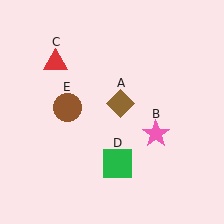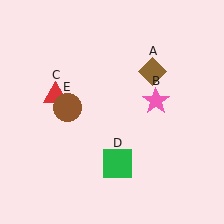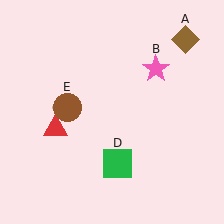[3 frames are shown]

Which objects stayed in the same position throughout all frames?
Green square (object D) and brown circle (object E) remained stationary.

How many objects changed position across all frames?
3 objects changed position: brown diamond (object A), pink star (object B), red triangle (object C).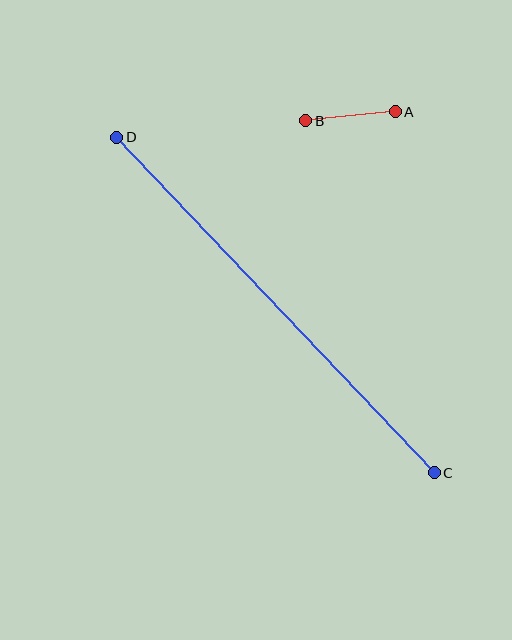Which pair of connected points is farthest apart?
Points C and D are farthest apart.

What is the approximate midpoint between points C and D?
The midpoint is at approximately (275, 305) pixels.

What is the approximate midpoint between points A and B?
The midpoint is at approximately (350, 116) pixels.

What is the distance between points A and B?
The distance is approximately 90 pixels.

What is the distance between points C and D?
The distance is approximately 462 pixels.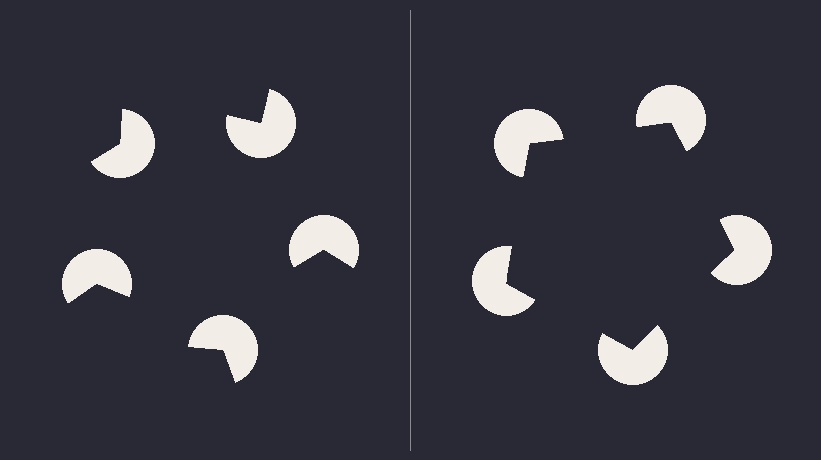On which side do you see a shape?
An illusory pentagon appears on the right side. On the left side the wedge cuts are rotated, so no coherent shape forms.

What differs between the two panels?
The pac-man discs are positioned identically on both sides; only the wedge orientations differ. On the right they align to a pentagon; on the left they are misaligned.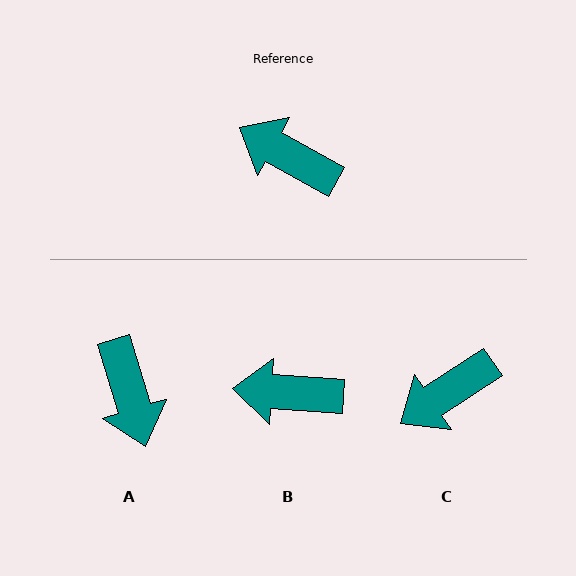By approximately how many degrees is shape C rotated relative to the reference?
Approximately 62 degrees counter-clockwise.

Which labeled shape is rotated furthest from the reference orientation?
A, about 136 degrees away.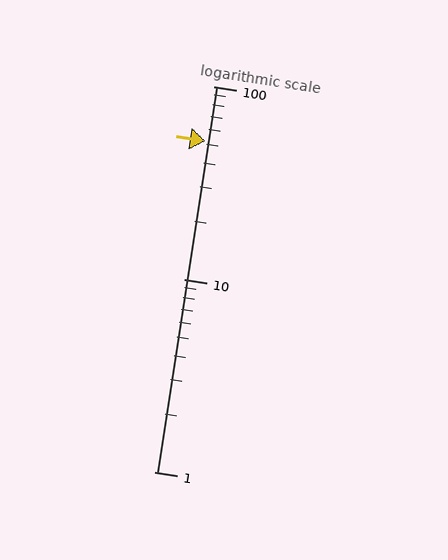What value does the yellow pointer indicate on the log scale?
The pointer indicates approximately 52.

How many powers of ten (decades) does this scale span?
The scale spans 2 decades, from 1 to 100.